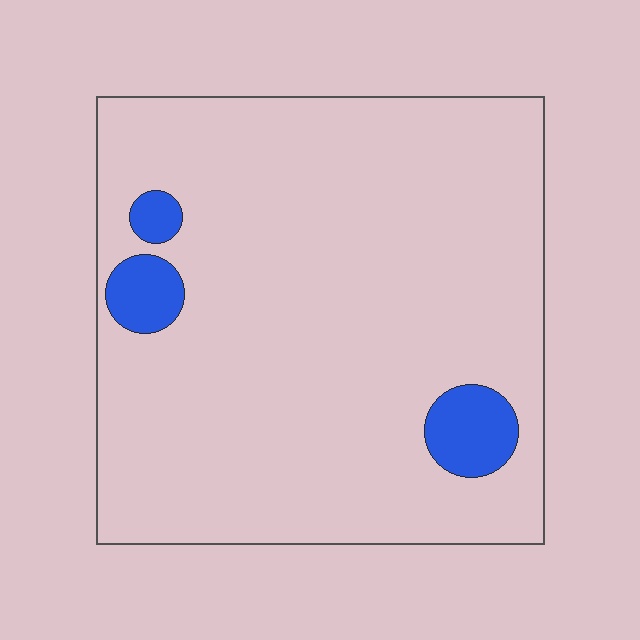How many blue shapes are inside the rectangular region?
3.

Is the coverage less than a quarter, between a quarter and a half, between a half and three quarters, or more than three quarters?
Less than a quarter.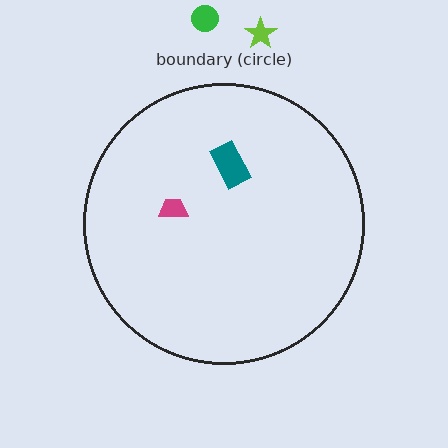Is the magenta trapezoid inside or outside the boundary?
Inside.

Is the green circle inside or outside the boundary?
Outside.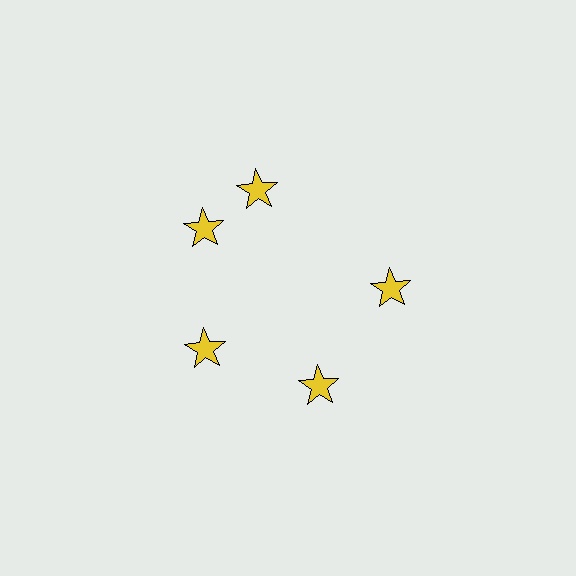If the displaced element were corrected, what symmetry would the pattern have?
It would have 5-fold rotational symmetry — the pattern would map onto itself every 72 degrees.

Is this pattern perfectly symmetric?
No. The 5 yellow stars are arranged in a ring, but one element near the 1 o'clock position is rotated out of alignment along the ring, breaking the 5-fold rotational symmetry.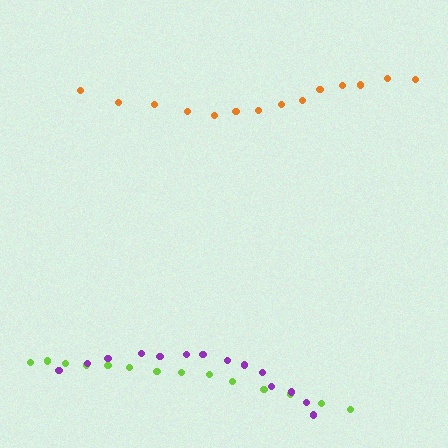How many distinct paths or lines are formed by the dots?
There are 3 distinct paths.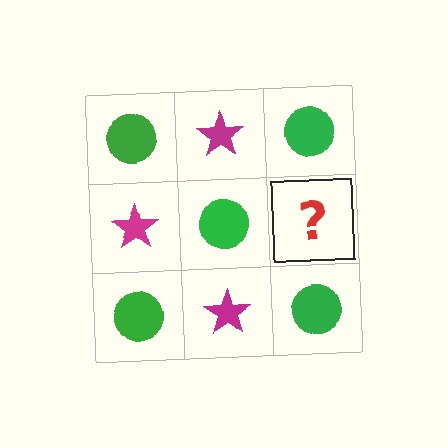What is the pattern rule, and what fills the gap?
The rule is that it alternates green circle and magenta star in a checkerboard pattern. The gap should be filled with a magenta star.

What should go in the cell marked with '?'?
The missing cell should contain a magenta star.